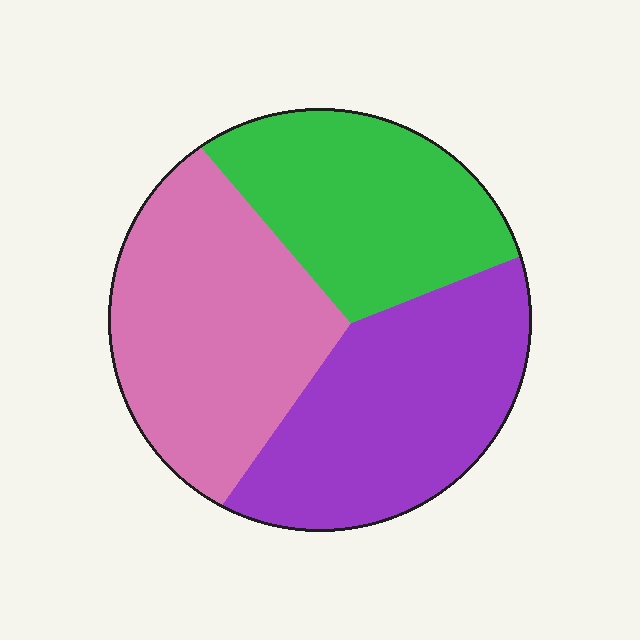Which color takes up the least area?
Green, at roughly 30%.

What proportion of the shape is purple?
Purple covers around 35% of the shape.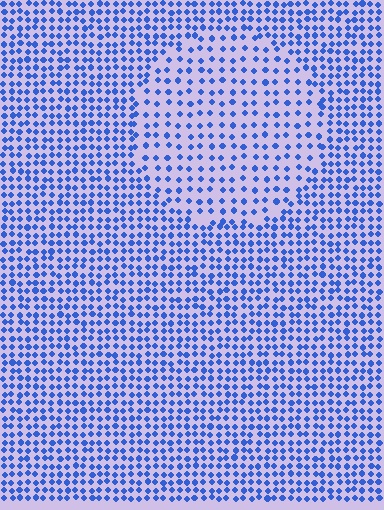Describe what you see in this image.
The image contains small blue elements arranged at two different densities. A circle-shaped region is visible where the elements are less densely packed than the surrounding area.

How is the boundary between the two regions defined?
The boundary is defined by a change in element density (approximately 1.9x ratio). All elements are the same color, size, and shape.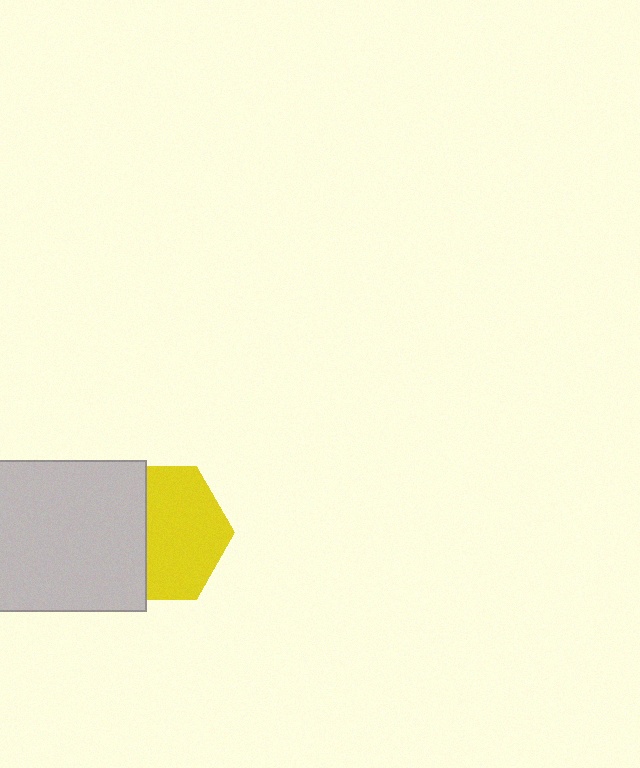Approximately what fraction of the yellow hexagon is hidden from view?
Roughly 41% of the yellow hexagon is hidden behind the light gray square.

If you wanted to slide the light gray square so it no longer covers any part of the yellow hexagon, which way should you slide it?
Slide it left — that is the most direct way to separate the two shapes.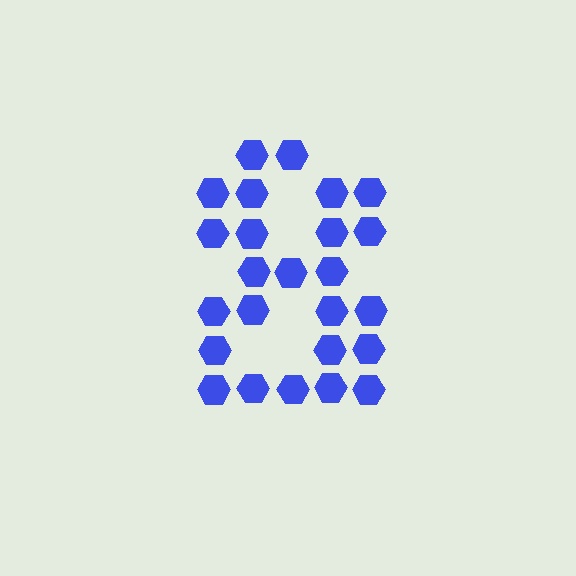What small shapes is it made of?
It is made of small hexagons.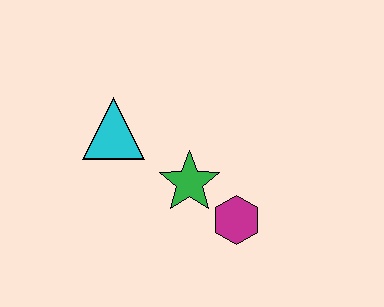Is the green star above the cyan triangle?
No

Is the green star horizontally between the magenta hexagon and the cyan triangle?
Yes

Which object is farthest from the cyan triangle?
The magenta hexagon is farthest from the cyan triangle.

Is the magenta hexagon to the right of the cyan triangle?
Yes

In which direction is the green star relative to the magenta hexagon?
The green star is to the left of the magenta hexagon.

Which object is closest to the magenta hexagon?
The green star is closest to the magenta hexagon.